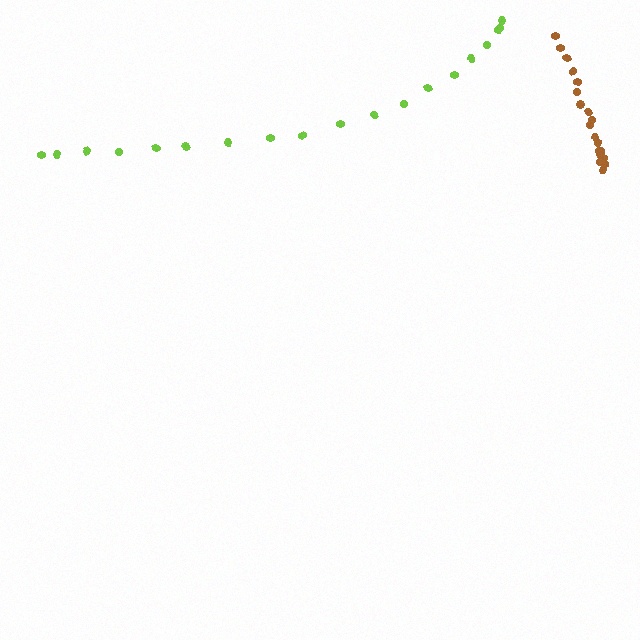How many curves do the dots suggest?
There are 2 distinct paths.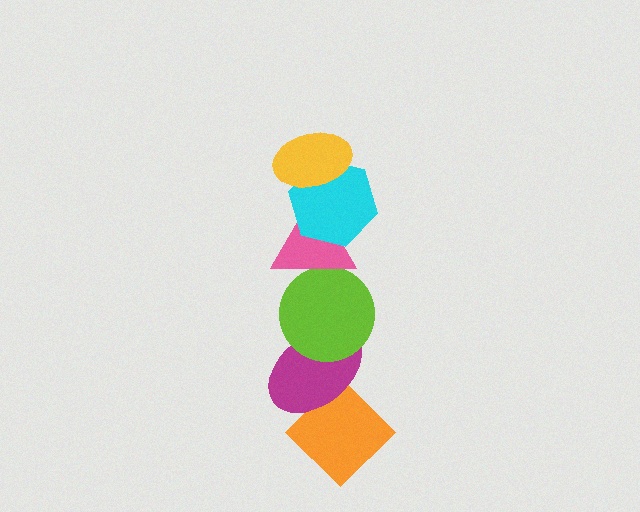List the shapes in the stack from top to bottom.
From top to bottom: the yellow ellipse, the cyan hexagon, the pink triangle, the lime circle, the magenta ellipse, the orange diamond.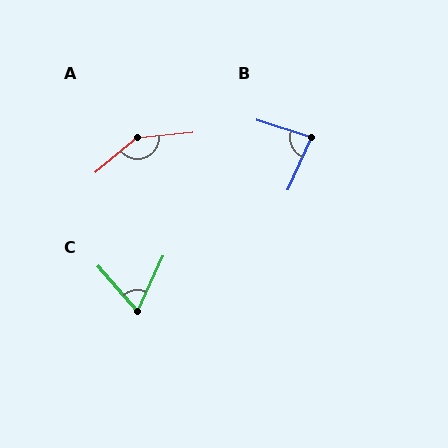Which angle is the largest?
A, at approximately 146 degrees.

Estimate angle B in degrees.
Approximately 83 degrees.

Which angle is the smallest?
C, at approximately 65 degrees.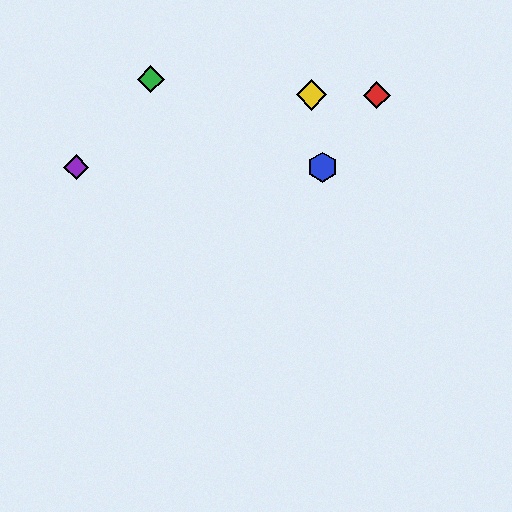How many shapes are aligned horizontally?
2 shapes (the blue hexagon, the purple diamond) are aligned horizontally.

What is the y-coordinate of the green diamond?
The green diamond is at y≈79.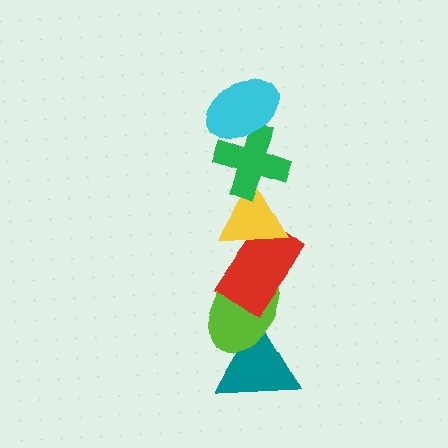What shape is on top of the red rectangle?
The yellow triangle is on top of the red rectangle.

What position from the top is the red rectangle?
The red rectangle is 4th from the top.